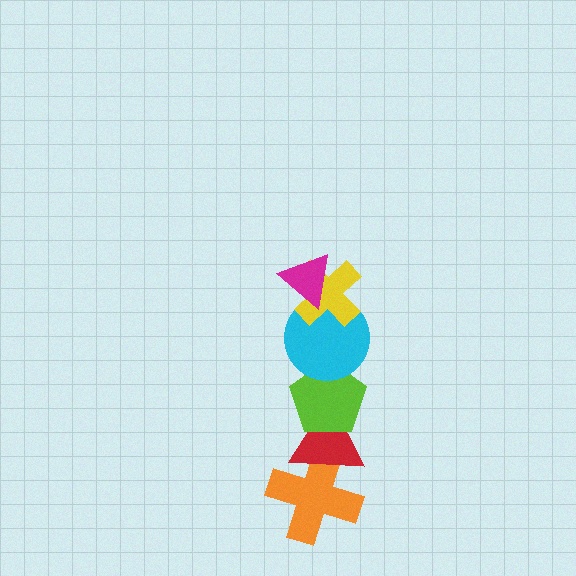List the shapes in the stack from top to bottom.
From top to bottom: the magenta triangle, the yellow cross, the cyan circle, the lime pentagon, the red triangle, the orange cross.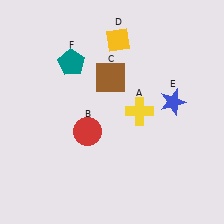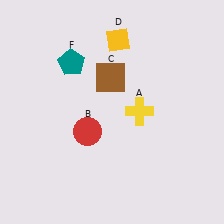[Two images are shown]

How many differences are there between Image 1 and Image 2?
There is 1 difference between the two images.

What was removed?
The blue star (E) was removed in Image 2.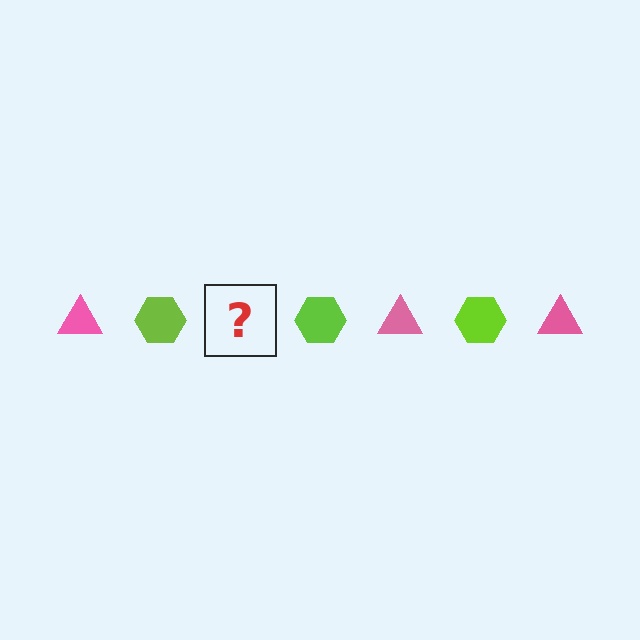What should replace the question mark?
The question mark should be replaced with a pink triangle.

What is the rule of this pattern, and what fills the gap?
The rule is that the pattern alternates between pink triangle and lime hexagon. The gap should be filled with a pink triangle.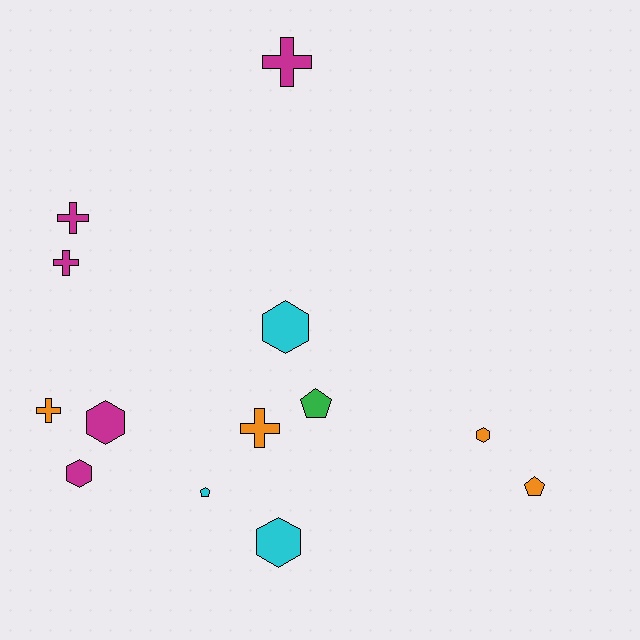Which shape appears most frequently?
Cross, with 5 objects.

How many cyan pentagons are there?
There is 1 cyan pentagon.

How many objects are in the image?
There are 13 objects.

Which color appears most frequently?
Magenta, with 5 objects.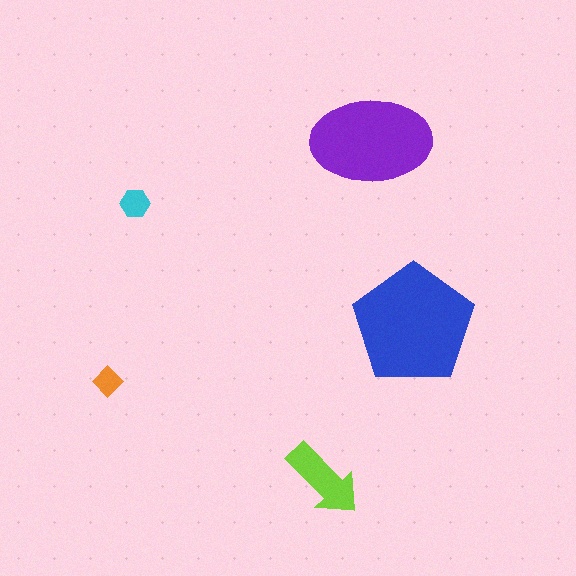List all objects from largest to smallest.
The blue pentagon, the purple ellipse, the lime arrow, the cyan hexagon, the orange diamond.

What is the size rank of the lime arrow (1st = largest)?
3rd.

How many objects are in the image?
There are 5 objects in the image.